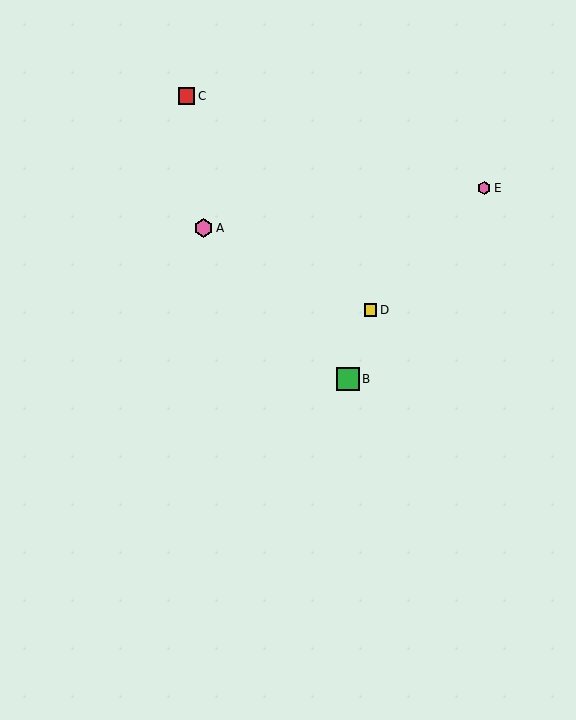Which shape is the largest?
The green square (labeled B) is the largest.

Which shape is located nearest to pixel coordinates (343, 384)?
The green square (labeled B) at (348, 379) is nearest to that location.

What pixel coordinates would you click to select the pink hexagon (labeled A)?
Click at (203, 228) to select the pink hexagon A.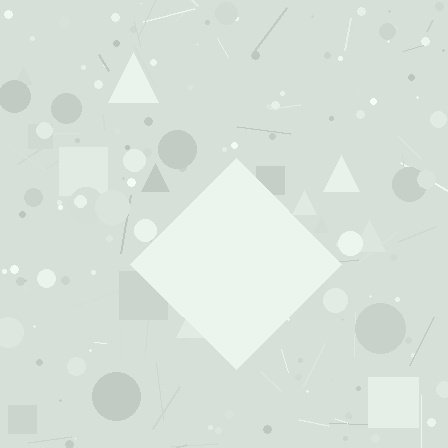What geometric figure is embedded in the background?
A diamond is embedded in the background.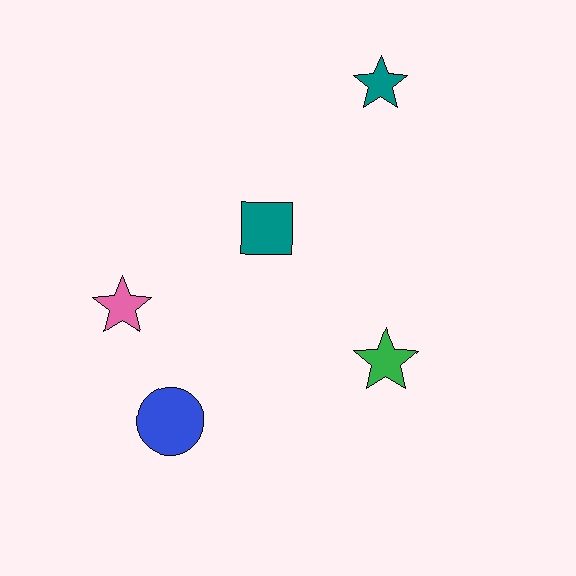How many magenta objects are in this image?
There are no magenta objects.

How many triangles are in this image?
There are no triangles.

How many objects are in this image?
There are 5 objects.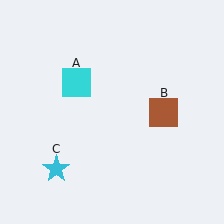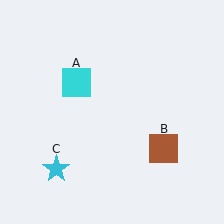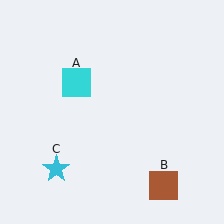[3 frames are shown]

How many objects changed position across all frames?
1 object changed position: brown square (object B).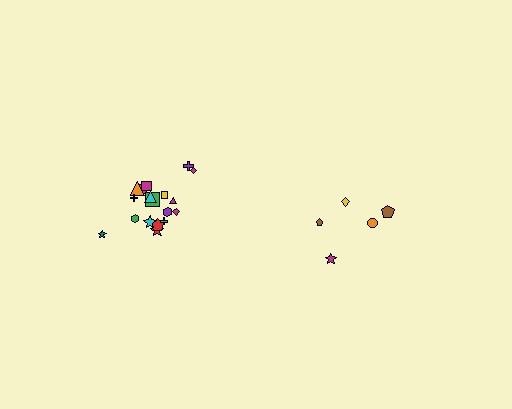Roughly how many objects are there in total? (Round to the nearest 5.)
Roughly 25 objects in total.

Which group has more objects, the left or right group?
The left group.